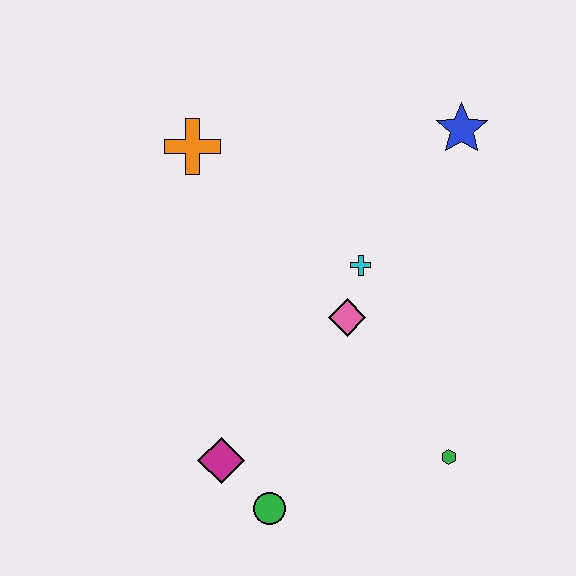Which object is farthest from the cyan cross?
The green circle is farthest from the cyan cross.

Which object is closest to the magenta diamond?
The green circle is closest to the magenta diamond.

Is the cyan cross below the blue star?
Yes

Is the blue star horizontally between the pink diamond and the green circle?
No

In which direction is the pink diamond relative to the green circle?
The pink diamond is above the green circle.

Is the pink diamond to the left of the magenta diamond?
No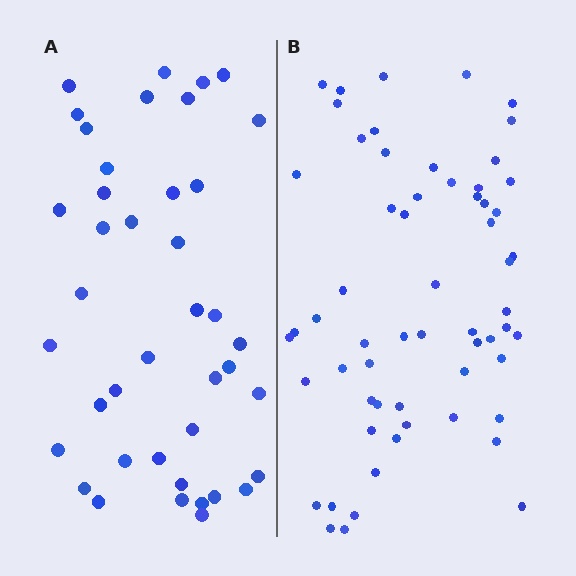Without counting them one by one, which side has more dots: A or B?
Region B (the right region) has more dots.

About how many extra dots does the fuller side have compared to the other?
Region B has approximately 20 more dots than region A.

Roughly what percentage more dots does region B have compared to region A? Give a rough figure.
About 45% more.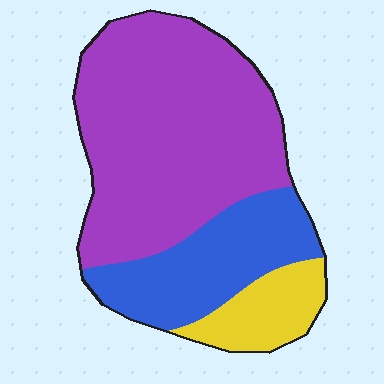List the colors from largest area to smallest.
From largest to smallest: purple, blue, yellow.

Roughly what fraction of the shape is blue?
Blue covers about 25% of the shape.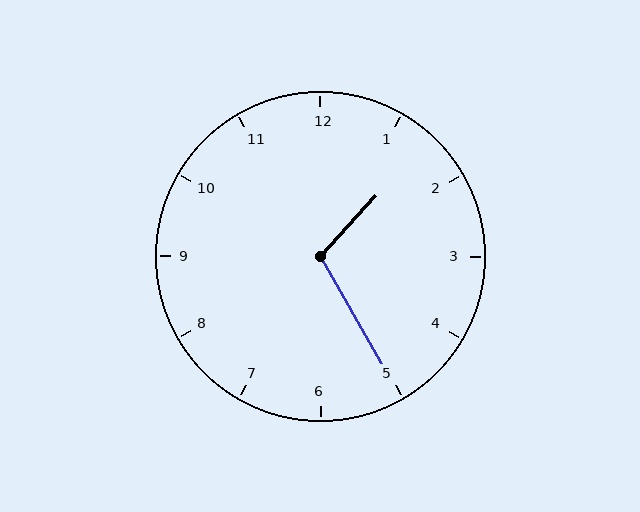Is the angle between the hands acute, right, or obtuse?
It is obtuse.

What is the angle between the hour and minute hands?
Approximately 108 degrees.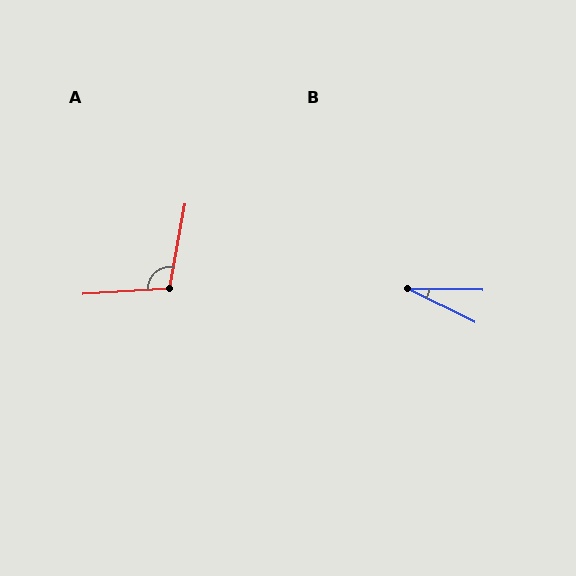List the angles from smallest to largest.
B (25°), A (104°).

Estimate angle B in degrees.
Approximately 25 degrees.